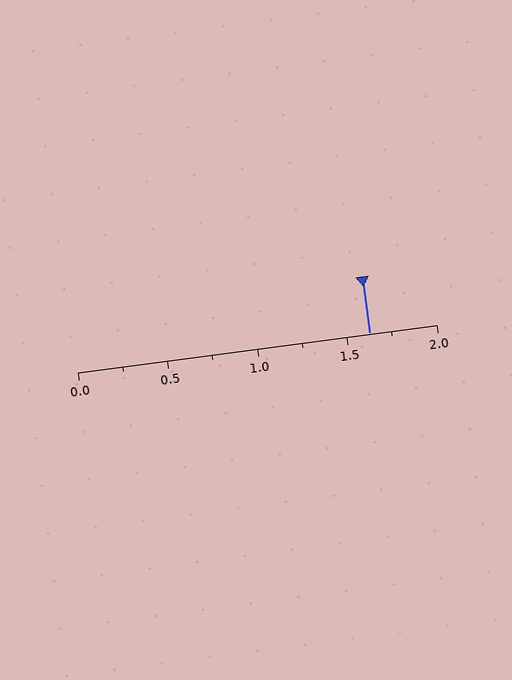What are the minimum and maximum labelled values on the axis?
The axis runs from 0.0 to 2.0.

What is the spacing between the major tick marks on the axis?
The major ticks are spaced 0.5 apart.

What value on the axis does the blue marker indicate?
The marker indicates approximately 1.62.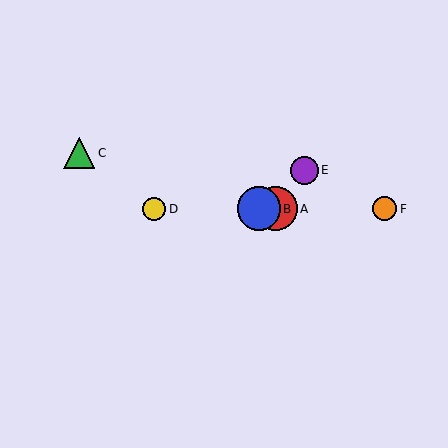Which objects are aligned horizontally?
Objects A, B, D, F are aligned horizontally.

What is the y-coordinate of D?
Object D is at y≈209.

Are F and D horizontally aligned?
Yes, both are at y≈209.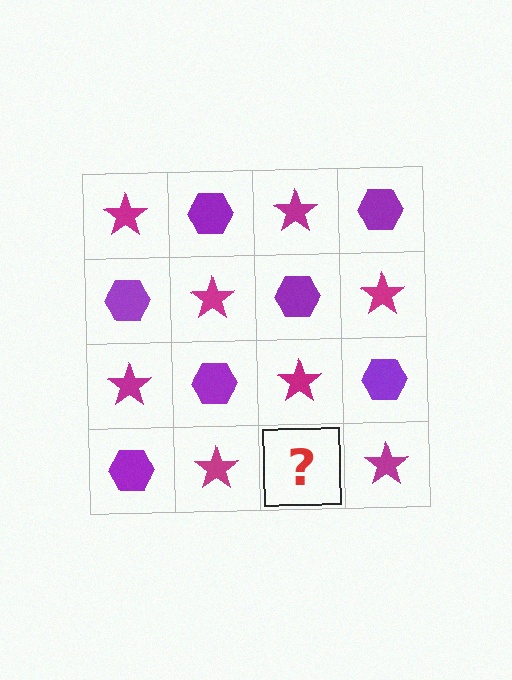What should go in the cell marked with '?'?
The missing cell should contain a purple hexagon.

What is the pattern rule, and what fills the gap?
The rule is that it alternates magenta star and purple hexagon in a checkerboard pattern. The gap should be filled with a purple hexagon.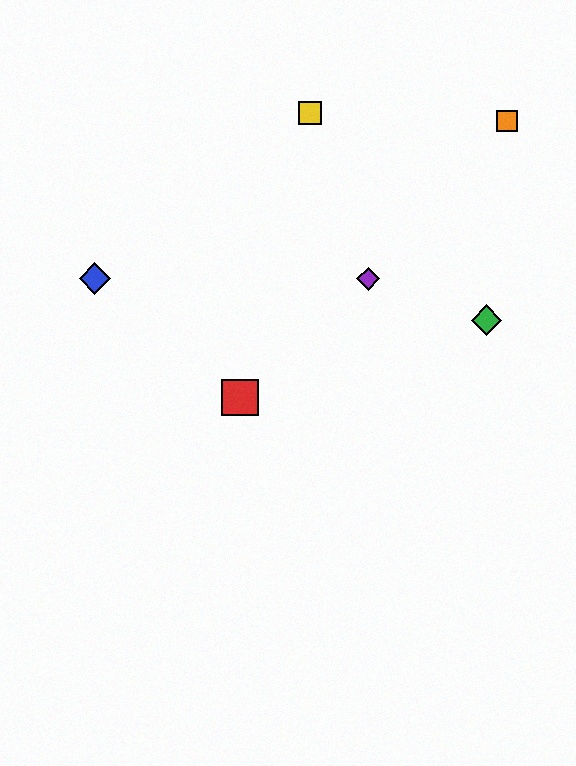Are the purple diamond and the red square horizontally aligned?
No, the purple diamond is at y≈279 and the red square is at y≈397.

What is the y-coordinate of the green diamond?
The green diamond is at y≈320.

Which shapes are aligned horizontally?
The blue diamond, the purple diamond are aligned horizontally.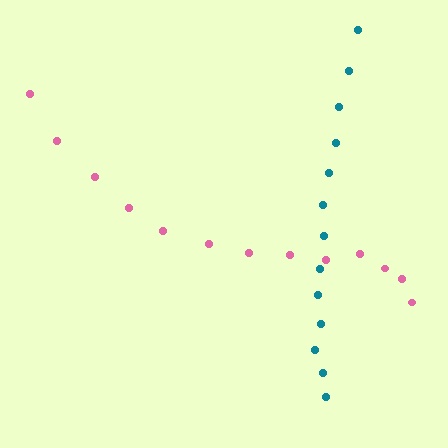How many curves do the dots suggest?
There are 2 distinct paths.